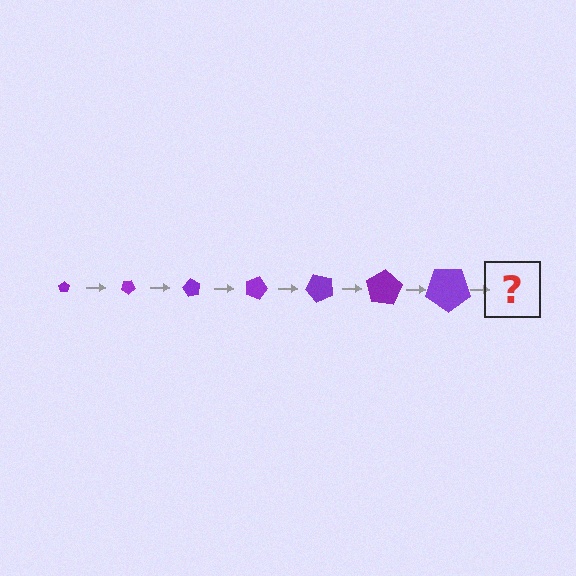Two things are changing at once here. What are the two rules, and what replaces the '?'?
The two rules are that the pentagon grows larger each step and it rotates 30 degrees each step. The '?' should be a pentagon, larger than the previous one and rotated 210 degrees from the start.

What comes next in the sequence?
The next element should be a pentagon, larger than the previous one and rotated 210 degrees from the start.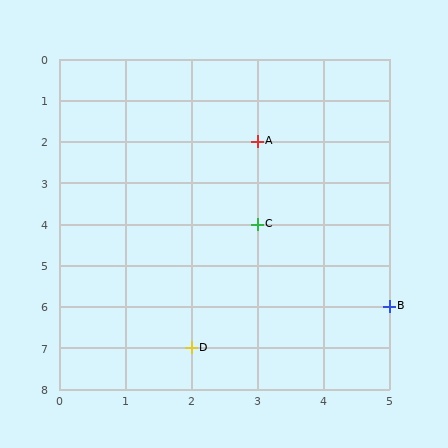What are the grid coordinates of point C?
Point C is at grid coordinates (3, 4).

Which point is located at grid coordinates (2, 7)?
Point D is at (2, 7).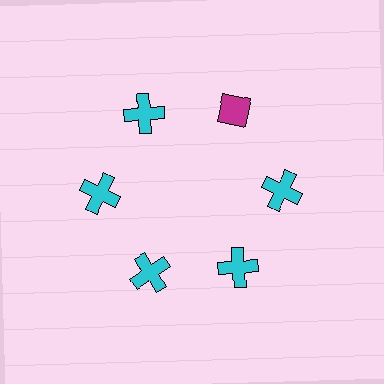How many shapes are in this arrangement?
There are 6 shapes arranged in a ring pattern.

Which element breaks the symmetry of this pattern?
The magenta diamond at roughly the 1 o'clock position breaks the symmetry. All other shapes are cyan crosses.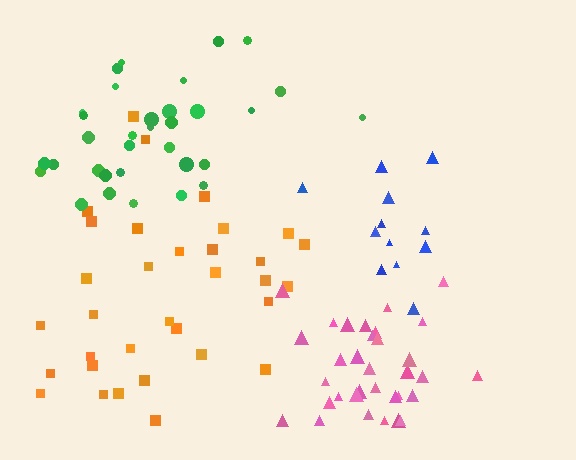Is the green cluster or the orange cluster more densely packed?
Green.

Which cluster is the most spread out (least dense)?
Orange.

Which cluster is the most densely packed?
Pink.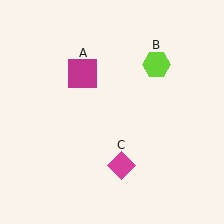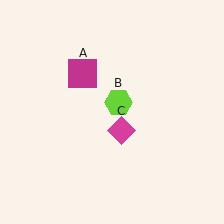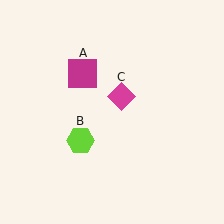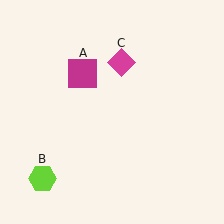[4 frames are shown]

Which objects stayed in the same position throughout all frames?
Magenta square (object A) remained stationary.